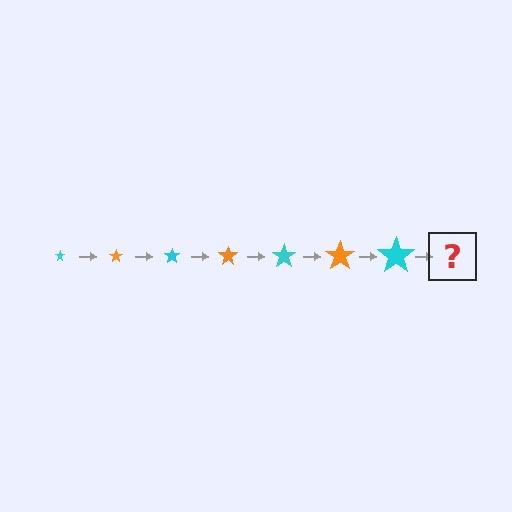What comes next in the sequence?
The next element should be an orange star, larger than the previous one.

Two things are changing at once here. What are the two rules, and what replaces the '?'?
The two rules are that the star grows larger each step and the color cycles through cyan and orange. The '?' should be an orange star, larger than the previous one.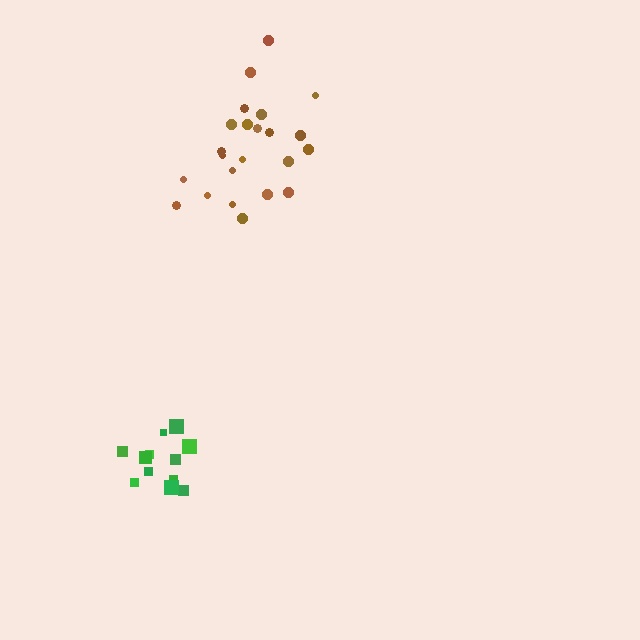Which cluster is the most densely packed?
Green.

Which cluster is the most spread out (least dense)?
Brown.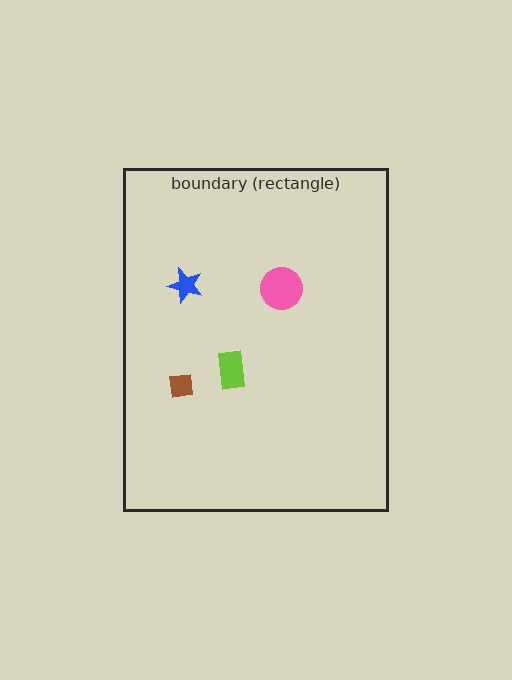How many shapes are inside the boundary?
4 inside, 0 outside.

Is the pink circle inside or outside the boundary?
Inside.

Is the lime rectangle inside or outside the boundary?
Inside.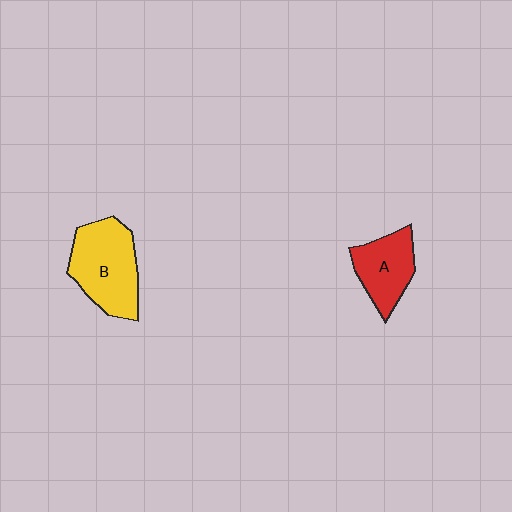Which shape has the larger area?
Shape B (yellow).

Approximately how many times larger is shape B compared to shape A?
Approximately 1.5 times.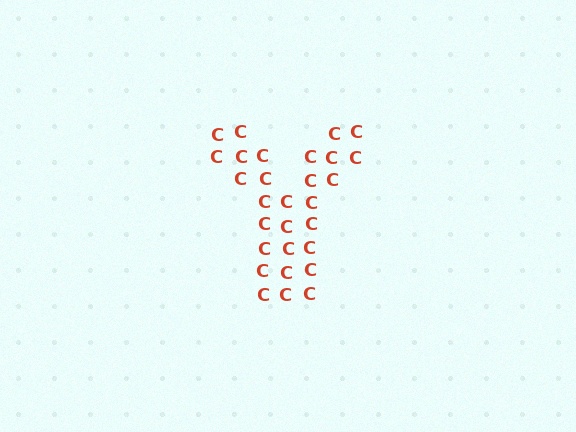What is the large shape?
The large shape is the letter Y.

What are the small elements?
The small elements are letter C's.